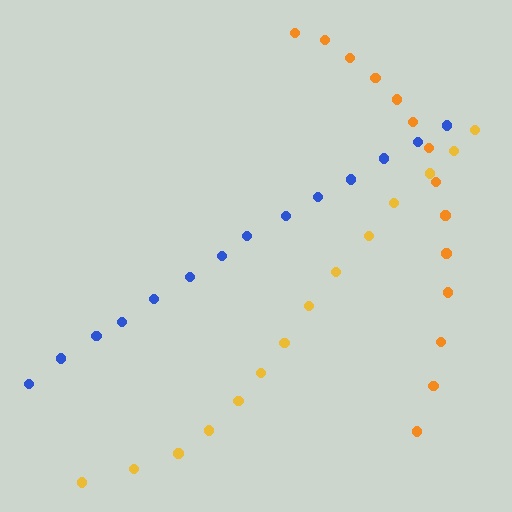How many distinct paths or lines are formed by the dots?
There are 3 distinct paths.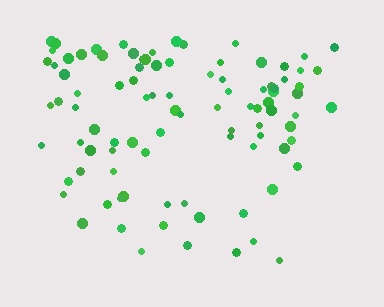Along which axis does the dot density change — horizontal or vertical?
Vertical.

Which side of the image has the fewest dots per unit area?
The bottom.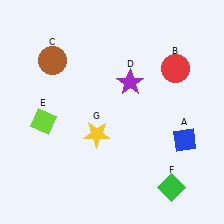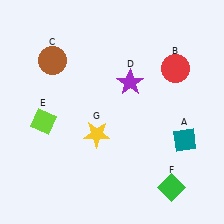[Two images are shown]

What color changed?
The diamond (A) changed from blue in Image 1 to teal in Image 2.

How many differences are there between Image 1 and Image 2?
There is 1 difference between the two images.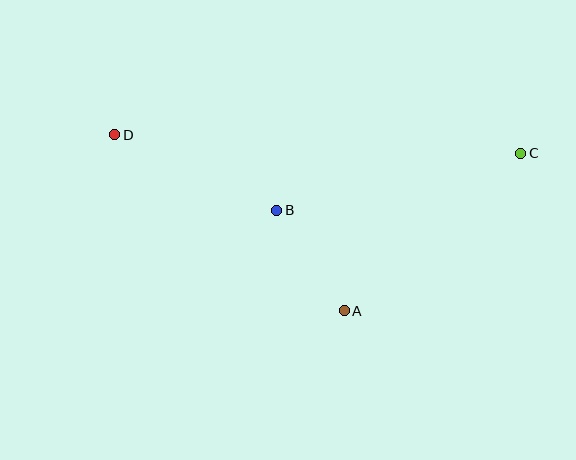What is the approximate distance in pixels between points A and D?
The distance between A and D is approximately 289 pixels.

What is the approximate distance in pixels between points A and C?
The distance between A and C is approximately 237 pixels.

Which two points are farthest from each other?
Points C and D are farthest from each other.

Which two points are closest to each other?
Points A and B are closest to each other.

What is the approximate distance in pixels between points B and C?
The distance between B and C is approximately 251 pixels.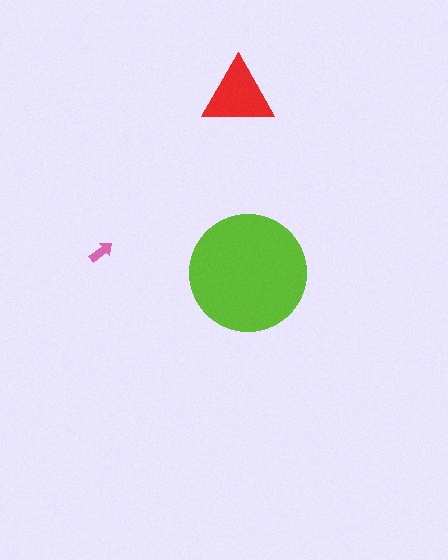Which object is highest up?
The red triangle is topmost.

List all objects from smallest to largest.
The pink arrow, the red triangle, the lime circle.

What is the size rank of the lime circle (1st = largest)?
1st.